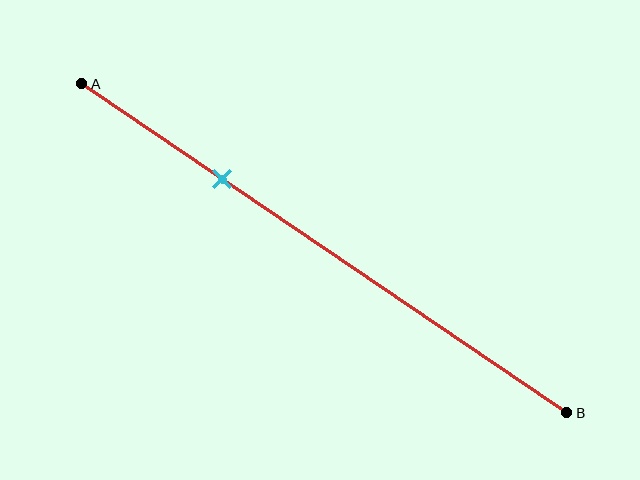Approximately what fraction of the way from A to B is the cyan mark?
The cyan mark is approximately 30% of the way from A to B.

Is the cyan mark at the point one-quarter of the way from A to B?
No, the mark is at about 30% from A, not at the 25% one-quarter point.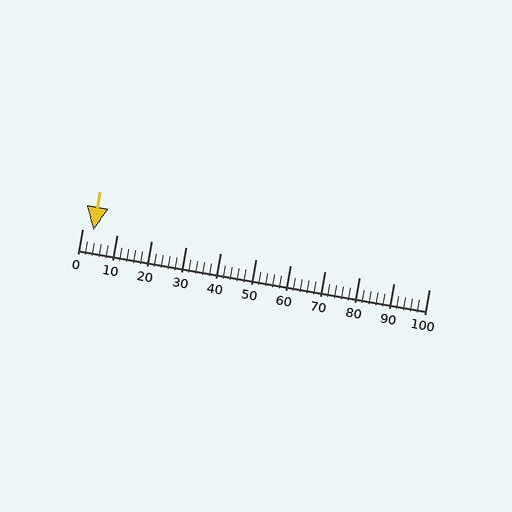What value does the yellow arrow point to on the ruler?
The yellow arrow points to approximately 3.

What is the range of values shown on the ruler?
The ruler shows values from 0 to 100.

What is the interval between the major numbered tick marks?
The major tick marks are spaced 10 units apart.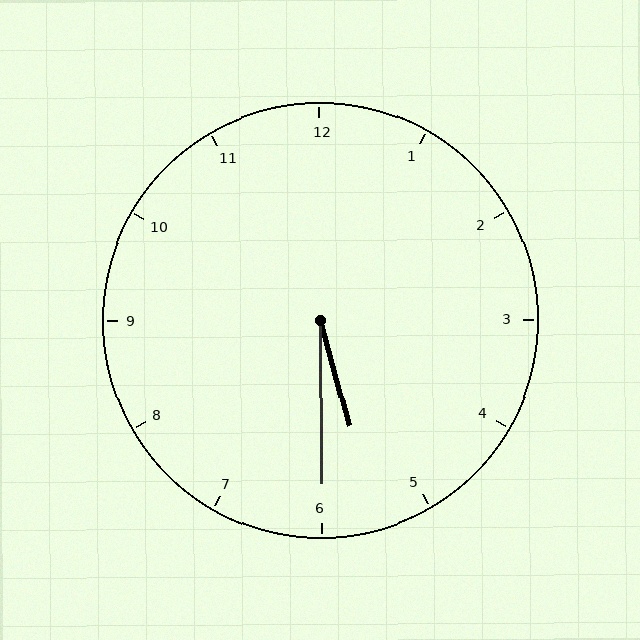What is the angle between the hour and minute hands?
Approximately 15 degrees.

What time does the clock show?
5:30.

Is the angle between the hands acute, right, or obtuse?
It is acute.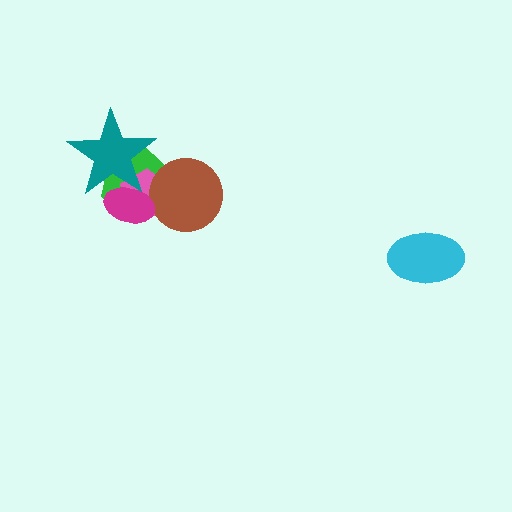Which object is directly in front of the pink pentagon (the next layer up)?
The brown circle is directly in front of the pink pentagon.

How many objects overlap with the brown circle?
2 objects overlap with the brown circle.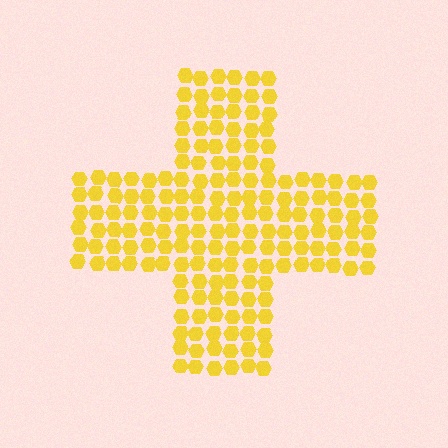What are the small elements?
The small elements are hexagons.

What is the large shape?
The large shape is a cross.